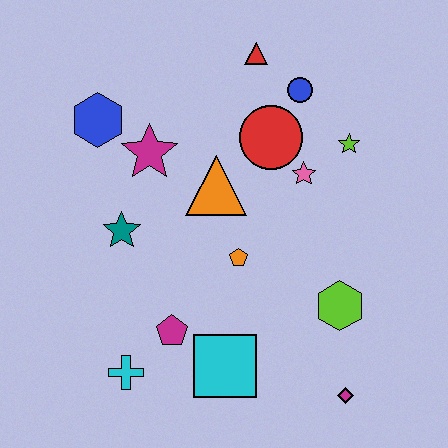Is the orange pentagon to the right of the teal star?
Yes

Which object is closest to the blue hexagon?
The magenta star is closest to the blue hexagon.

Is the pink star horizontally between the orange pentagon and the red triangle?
No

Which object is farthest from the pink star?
The cyan cross is farthest from the pink star.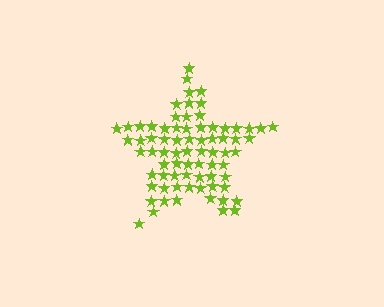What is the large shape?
The large shape is a star.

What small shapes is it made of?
It is made of small stars.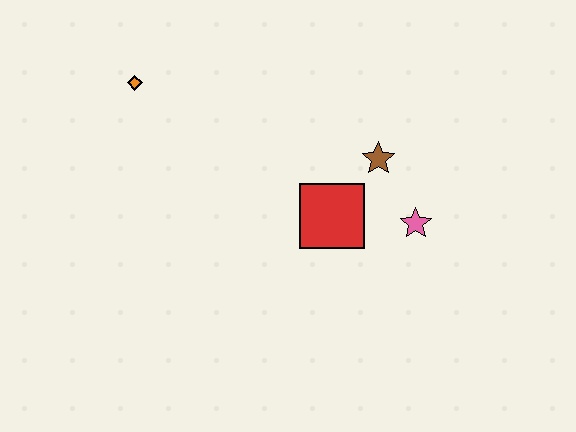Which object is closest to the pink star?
The brown star is closest to the pink star.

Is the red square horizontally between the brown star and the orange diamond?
Yes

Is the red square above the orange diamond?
No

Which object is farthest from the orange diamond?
The pink star is farthest from the orange diamond.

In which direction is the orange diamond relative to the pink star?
The orange diamond is to the left of the pink star.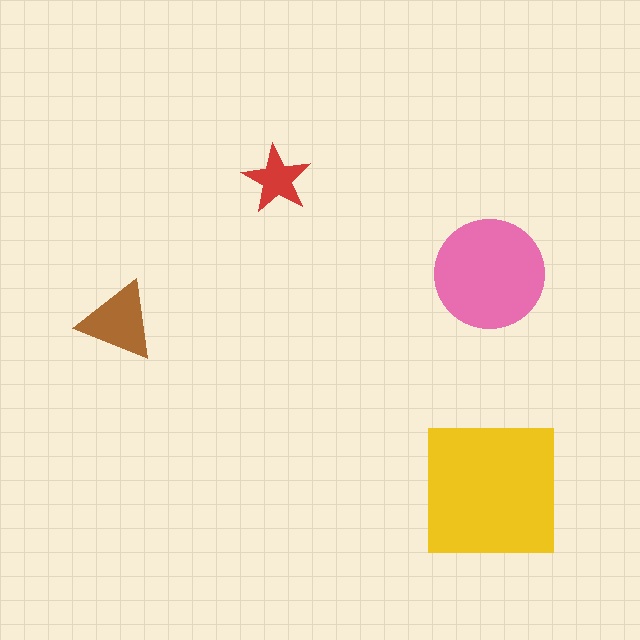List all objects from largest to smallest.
The yellow square, the pink circle, the brown triangle, the red star.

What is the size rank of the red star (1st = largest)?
4th.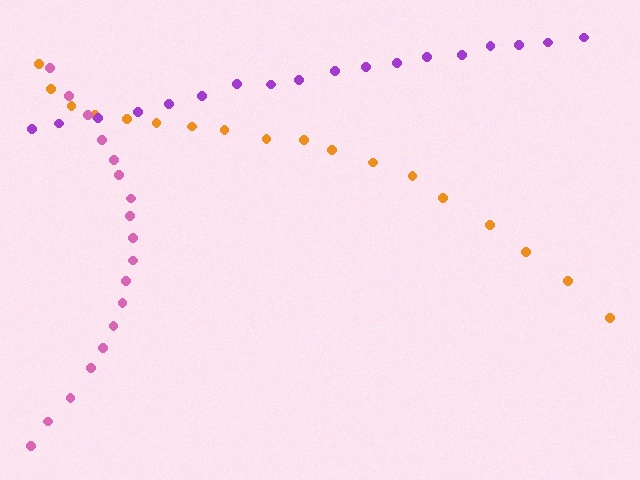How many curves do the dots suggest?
There are 3 distinct paths.